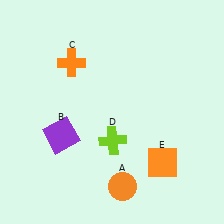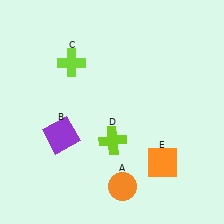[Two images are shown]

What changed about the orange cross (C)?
In Image 1, C is orange. In Image 2, it changed to lime.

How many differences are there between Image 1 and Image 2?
There is 1 difference between the two images.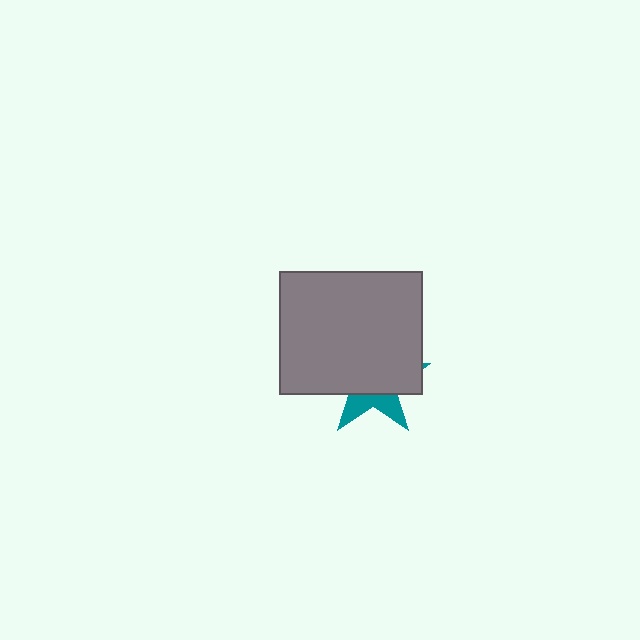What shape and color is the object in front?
The object in front is a gray rectangle.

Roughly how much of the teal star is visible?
A small part of it is visible (roughly 31%).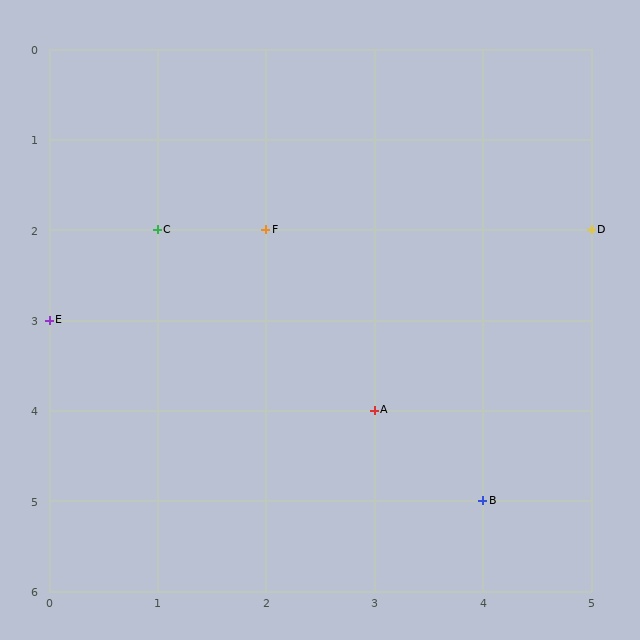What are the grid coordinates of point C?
Point C is at grid coordinates (1, 2).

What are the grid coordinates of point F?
Point F is at grid coordinates (2, 2).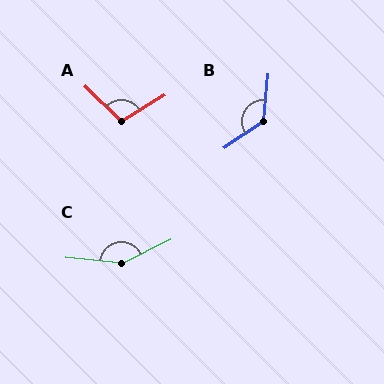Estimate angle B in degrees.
Approximately 130 degrees.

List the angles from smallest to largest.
A (104°), B (130°), C (148°).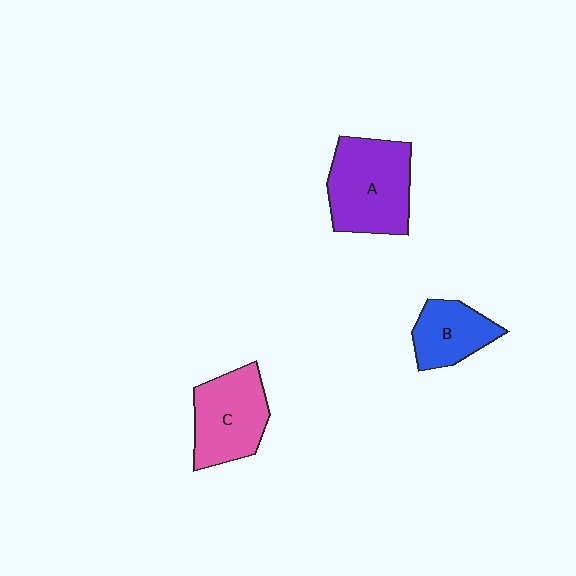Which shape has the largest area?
Shape A (purple).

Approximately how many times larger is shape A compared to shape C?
Approximately 1.2 times.